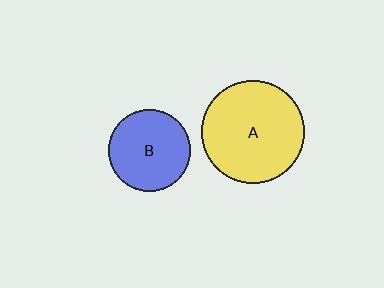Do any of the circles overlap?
No, none of the circles overlap.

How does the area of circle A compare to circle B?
Approximately 1.6 times.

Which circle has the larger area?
Circle A (yellow).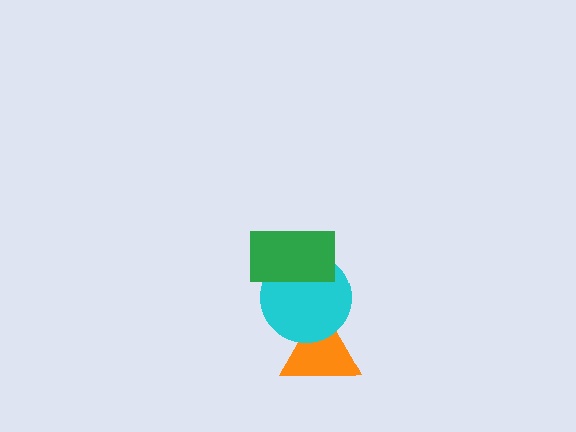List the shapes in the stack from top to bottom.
From top to bottom: the green rectangle, the cyan circle, the orange triangle.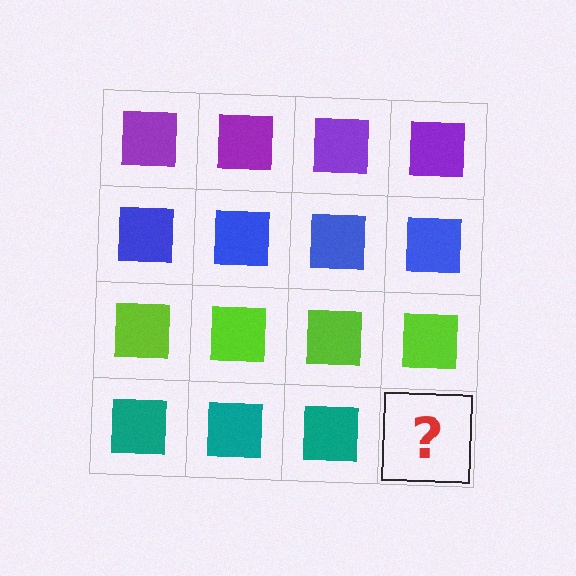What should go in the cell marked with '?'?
The missing cell should contain a teal square.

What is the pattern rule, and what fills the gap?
The rule is that each row has a consistent color. The gap should be filled with a teal square.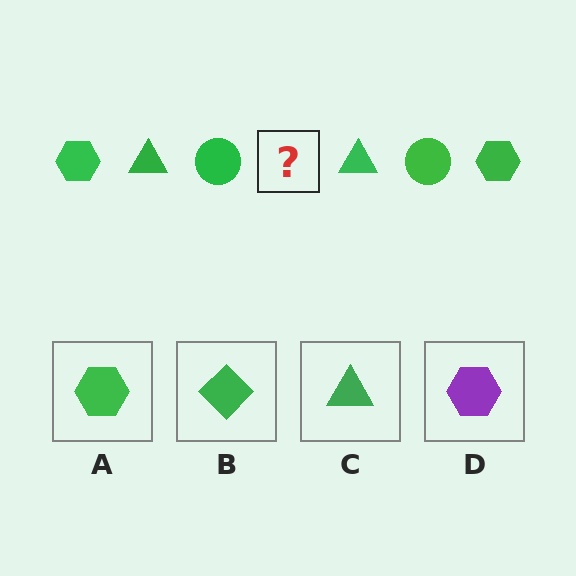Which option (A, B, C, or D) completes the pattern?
A.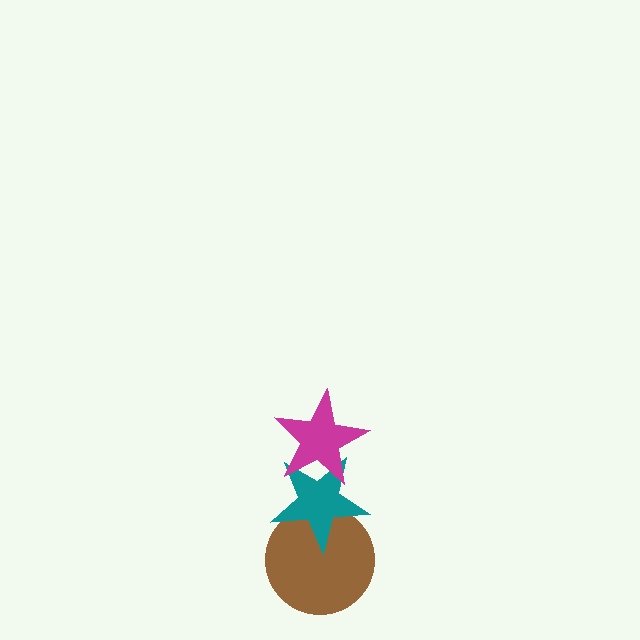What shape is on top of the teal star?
The magenta star is on top of the teal star.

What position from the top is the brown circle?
The brown circle is 3rd from the top.